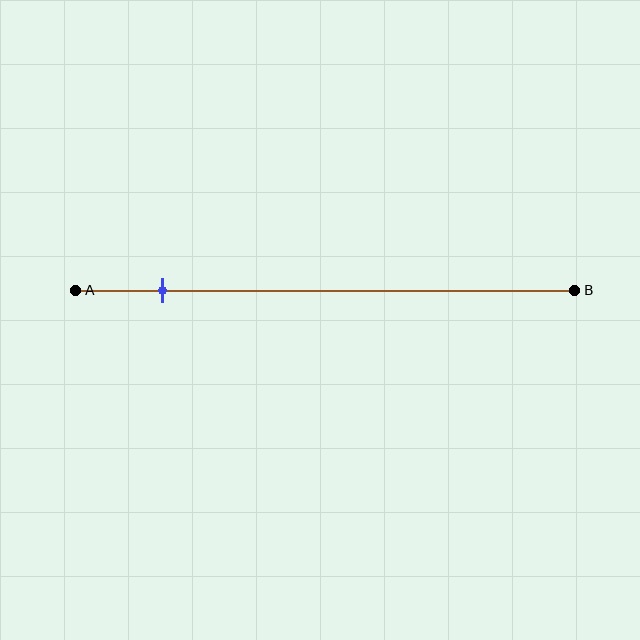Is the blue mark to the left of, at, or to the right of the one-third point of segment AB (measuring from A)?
The blue mark is to the left of the one-third point of segment AB.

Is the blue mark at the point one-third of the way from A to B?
No, the mark is at about 15% from A, not at the 33% one-third point.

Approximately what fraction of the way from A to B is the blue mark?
The blue mark is approximately 15% of the way from A to B.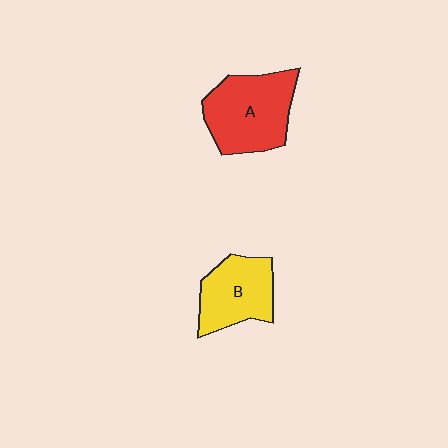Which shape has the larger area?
Shape A (red).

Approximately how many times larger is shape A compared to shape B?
Approximately 1.3 times.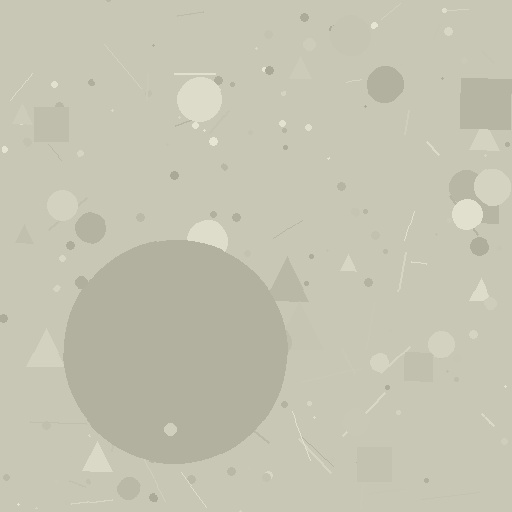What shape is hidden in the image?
A circle is hidden in the image.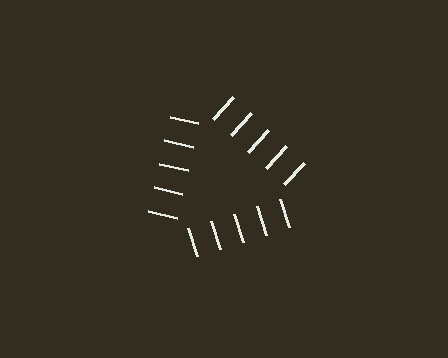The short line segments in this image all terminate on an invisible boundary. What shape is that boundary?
An illusory triangle — the line segments terminate on its edges but no continuous stroke is drawn.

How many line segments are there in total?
15 — 5 along each of the 3 edges.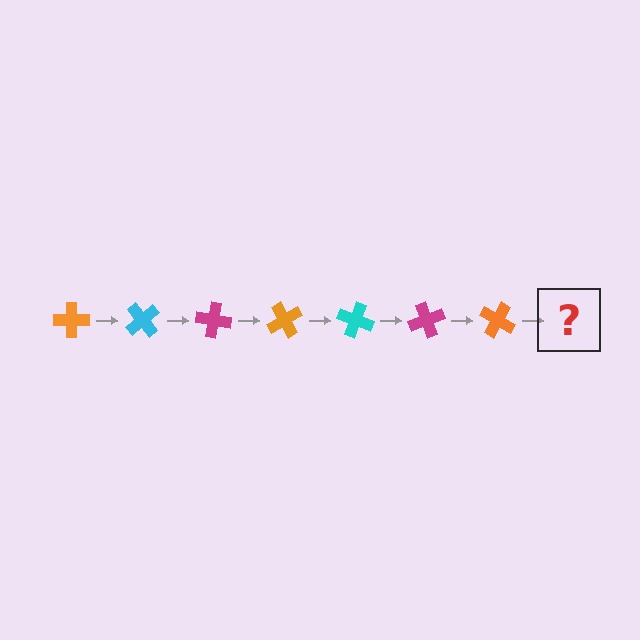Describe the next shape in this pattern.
It should be a cyan cross, rotated 350 degrees from the start.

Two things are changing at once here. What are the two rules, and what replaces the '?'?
The two rules are that it rotates 50 degrees each step and the color cycles through orange, cyan, and magenta. The '?' should be a cyan cross, rotated 350 degrees from the start.